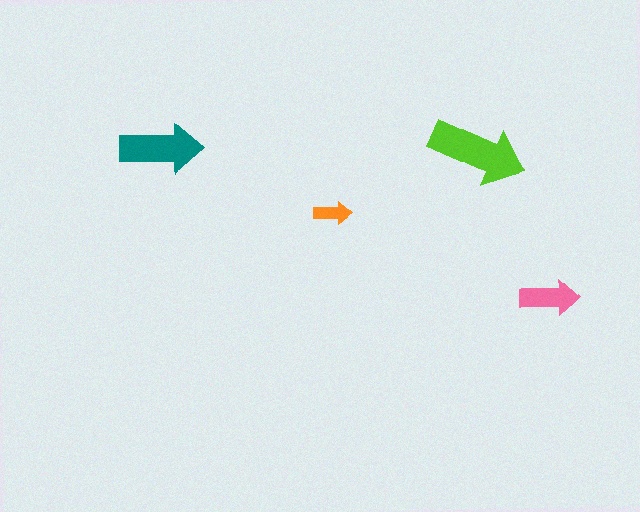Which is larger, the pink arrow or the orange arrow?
The pink one.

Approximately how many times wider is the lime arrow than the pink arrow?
About 1.5 times wider.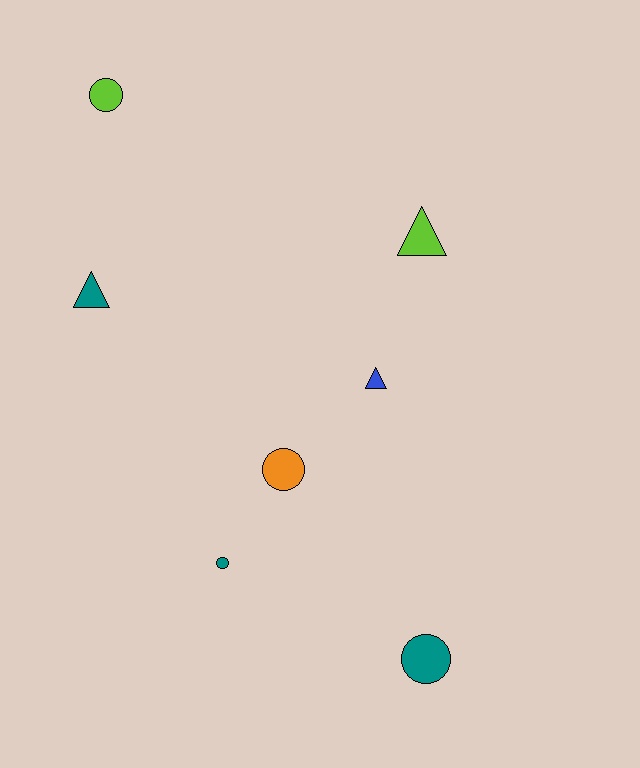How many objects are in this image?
There are 7 objects.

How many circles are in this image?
There are 4 circles.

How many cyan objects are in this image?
There are no cyan objects.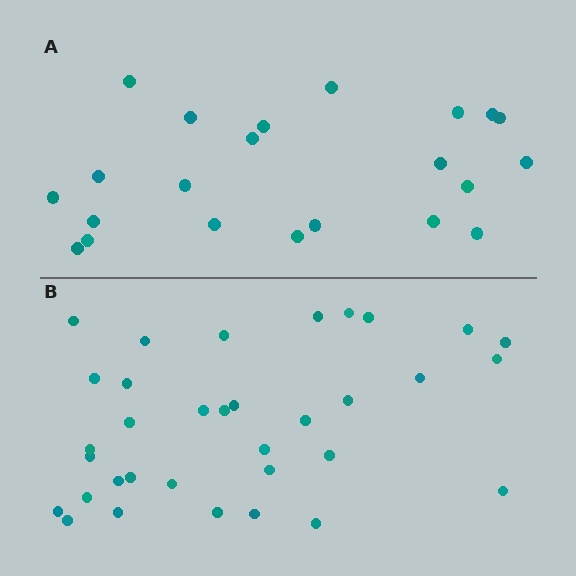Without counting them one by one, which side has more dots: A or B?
Region B (the bottom region) has more dots.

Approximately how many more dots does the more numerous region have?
Region B has roughly 12 or so more dots than region A.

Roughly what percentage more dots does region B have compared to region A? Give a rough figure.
About 55% more.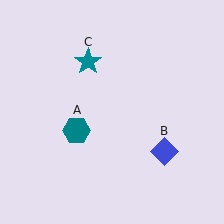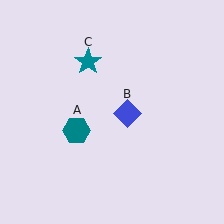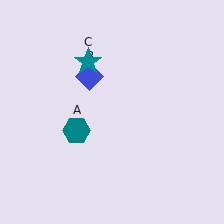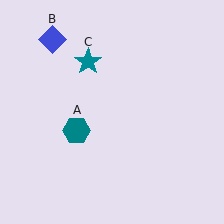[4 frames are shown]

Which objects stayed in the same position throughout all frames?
Teal hexagon (object A) and teal star (object C) remained stationary.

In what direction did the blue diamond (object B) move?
The blue diamond (object B) moved up and to the left.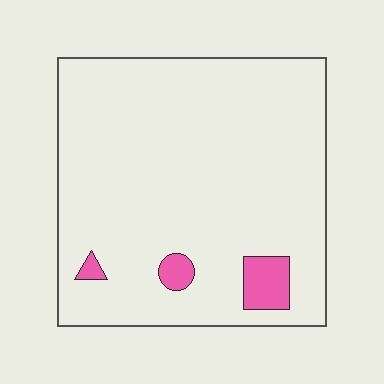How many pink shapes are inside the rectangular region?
3.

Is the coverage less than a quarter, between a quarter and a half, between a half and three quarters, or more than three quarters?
Less than a quarter.